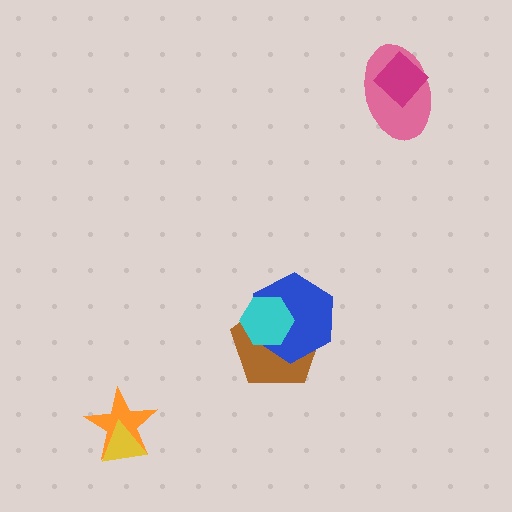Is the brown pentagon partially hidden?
Yes, it is partially covered by another shape.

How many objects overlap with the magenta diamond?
1 object overlaps with the magenta diamond.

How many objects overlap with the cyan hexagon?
2 objects overlap with the cyan hexagon.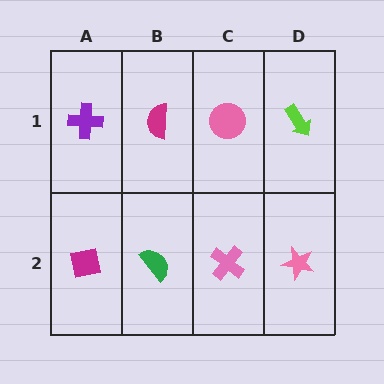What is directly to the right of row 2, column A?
A green semicircle.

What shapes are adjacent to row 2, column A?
A purple cross (row 1, column A), a green semicircle (row 2, column B).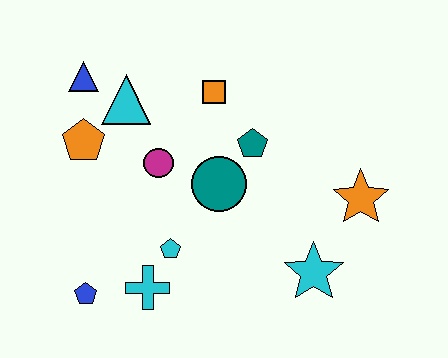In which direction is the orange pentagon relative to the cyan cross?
The orange pentagon is above the cyan cross.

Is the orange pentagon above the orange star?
Yes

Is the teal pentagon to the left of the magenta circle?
No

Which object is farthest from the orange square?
The blue pentagon is farthest from the orange square.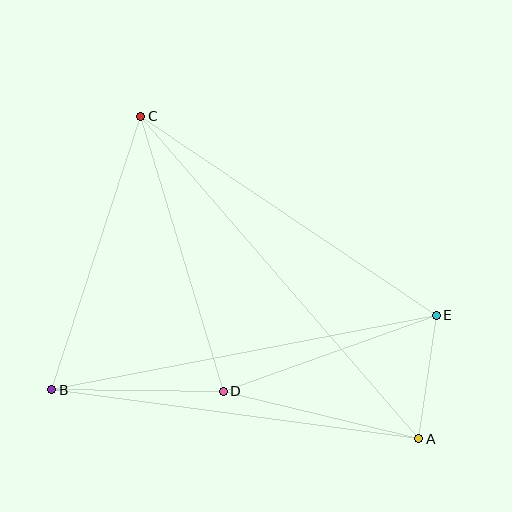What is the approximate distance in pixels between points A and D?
The distance between A and D is approximately 201 pixels.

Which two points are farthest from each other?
Points A and C are farthest from each other.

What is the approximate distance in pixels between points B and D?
The distance between B and D is approximately 171 pixels.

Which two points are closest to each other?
Points A and E are closest to each other.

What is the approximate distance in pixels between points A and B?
The distance between A and B is approximately 370 pixels.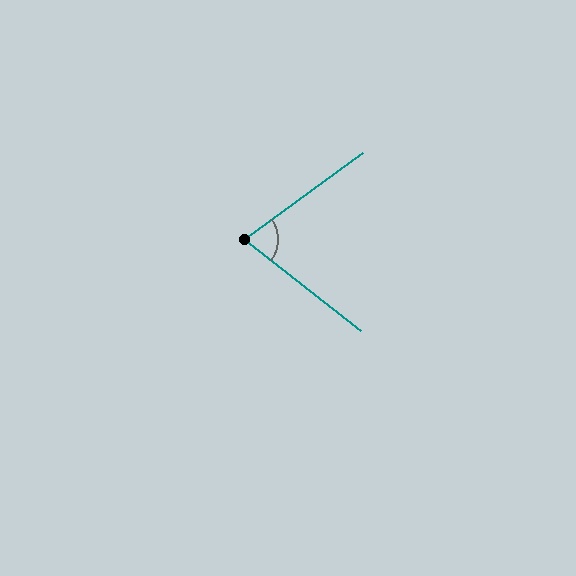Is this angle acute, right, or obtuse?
It is acute.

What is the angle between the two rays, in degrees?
Approximately 74 degrees.